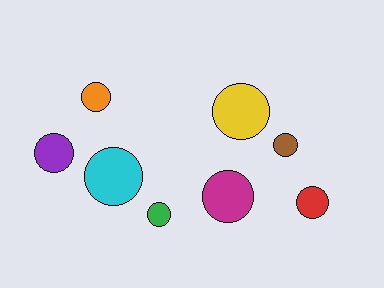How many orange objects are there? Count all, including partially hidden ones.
There is 1 orange object.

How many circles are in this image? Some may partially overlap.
There are 8 circles.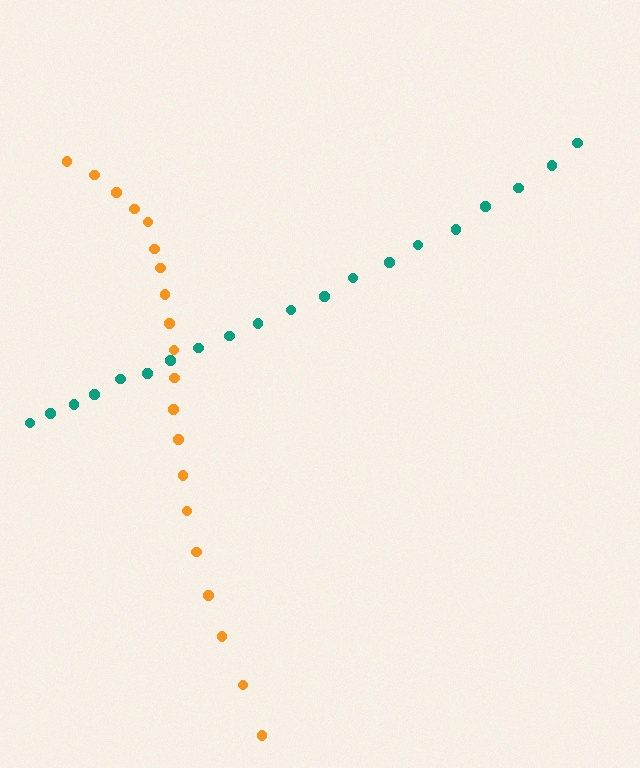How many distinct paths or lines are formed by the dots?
There are 2 distinct paths.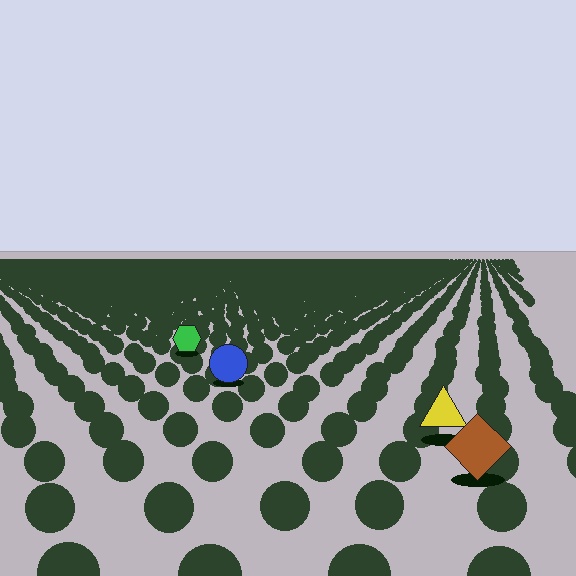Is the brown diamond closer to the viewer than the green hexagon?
Yes. The brown diamond is closer — you can tell from the texture gradient: the ground texture is coarser near it.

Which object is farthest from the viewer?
The green hexagon is farthest from the viewer. It appears smaller and the ground texture around it is denser.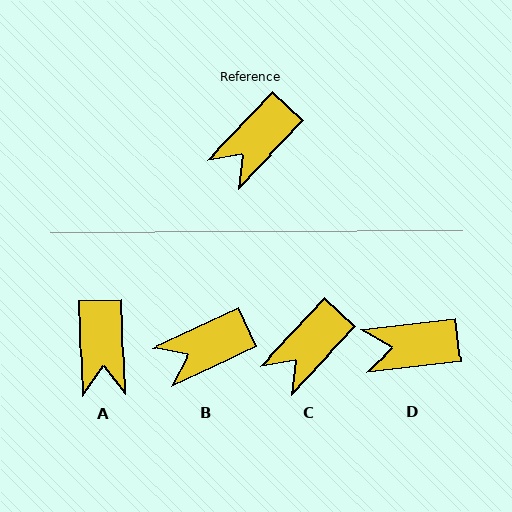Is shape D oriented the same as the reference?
No, it is off by about 40 degrees.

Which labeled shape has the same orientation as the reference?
C.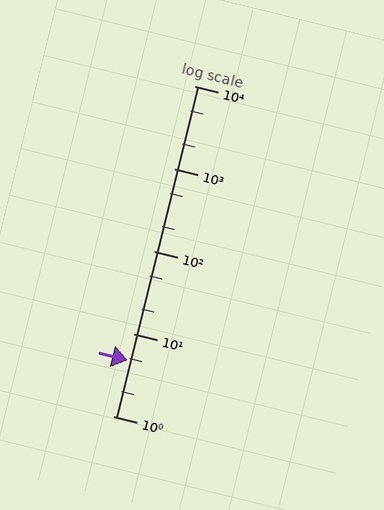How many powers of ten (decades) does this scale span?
The scale spans 4 decades, from 1 to 10000.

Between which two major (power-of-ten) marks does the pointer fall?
The pointer is between 1 and 10.